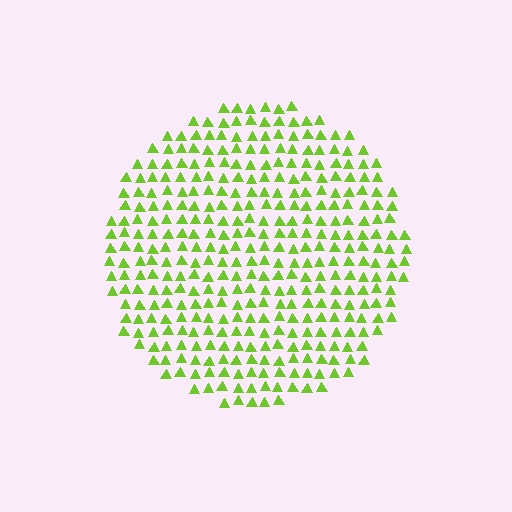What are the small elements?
The small elements are triangles.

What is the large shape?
The large shape is a circle.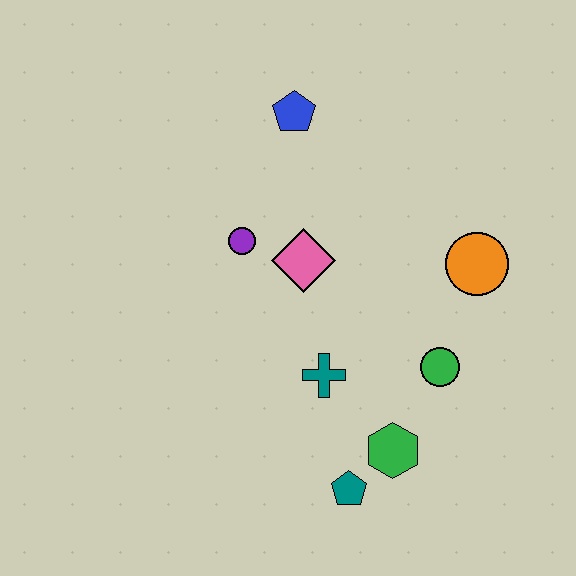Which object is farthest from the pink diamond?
The teal pentagon is farthest from the pink diamond.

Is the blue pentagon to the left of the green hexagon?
Yes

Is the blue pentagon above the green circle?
Yes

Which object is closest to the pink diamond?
The purple circle is closest to the pink diamond.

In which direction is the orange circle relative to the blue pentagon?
The orange circle is to the right of the blue pentagon.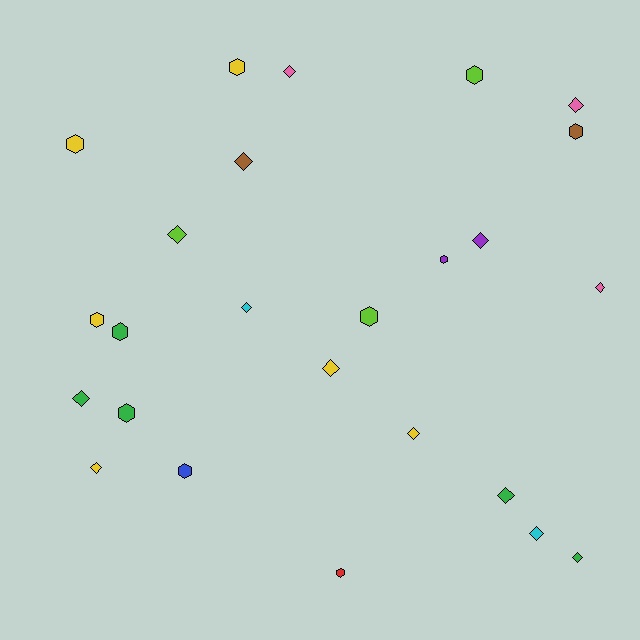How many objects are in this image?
There are 25 objects.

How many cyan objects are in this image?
There are 2 cyan objects.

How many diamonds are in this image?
There are 14 diamonds.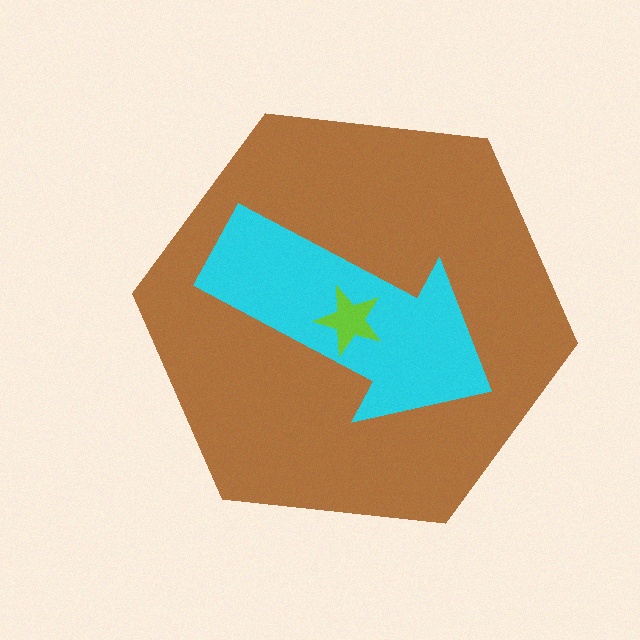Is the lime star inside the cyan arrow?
Yes.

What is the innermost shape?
The lime star.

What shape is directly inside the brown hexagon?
The cyan arrow.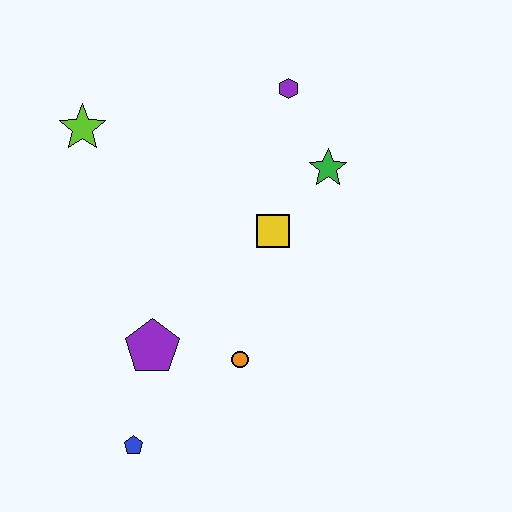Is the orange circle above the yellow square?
No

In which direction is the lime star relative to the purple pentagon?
The lime star is above the purple pentagon.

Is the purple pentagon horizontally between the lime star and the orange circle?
Yes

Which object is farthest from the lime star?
The blue pentagon is farthest from the lime star.